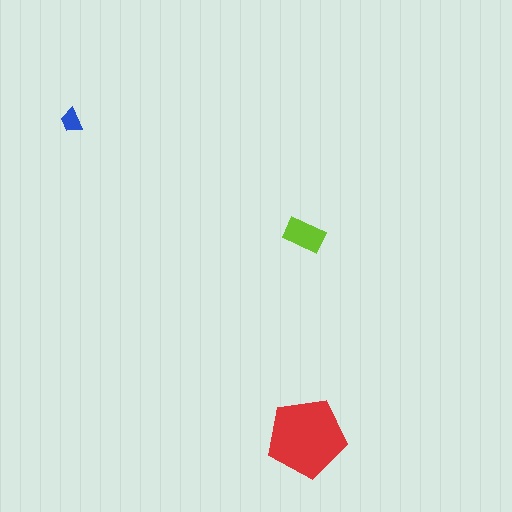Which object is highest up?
The blue trapezoid is topmost.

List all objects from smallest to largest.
The blue trapezoid, the lime rectangle, the red pentagon.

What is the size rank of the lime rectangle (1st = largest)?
2nd.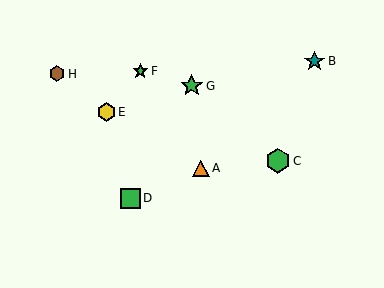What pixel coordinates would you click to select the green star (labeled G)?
Click at (192, 86) to select the green star G.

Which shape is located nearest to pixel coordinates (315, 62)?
The teal star (labeled B) at (314, 61) is nearest to that location.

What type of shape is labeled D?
Shape D is a green square.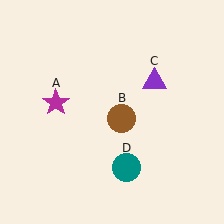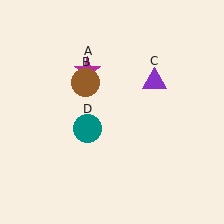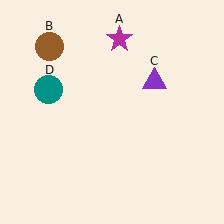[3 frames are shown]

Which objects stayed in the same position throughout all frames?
Purple triangle (object C) remained stationary.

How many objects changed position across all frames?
3 objects changed position: magenta star (object A), brown circle (object B), teal circle (object D).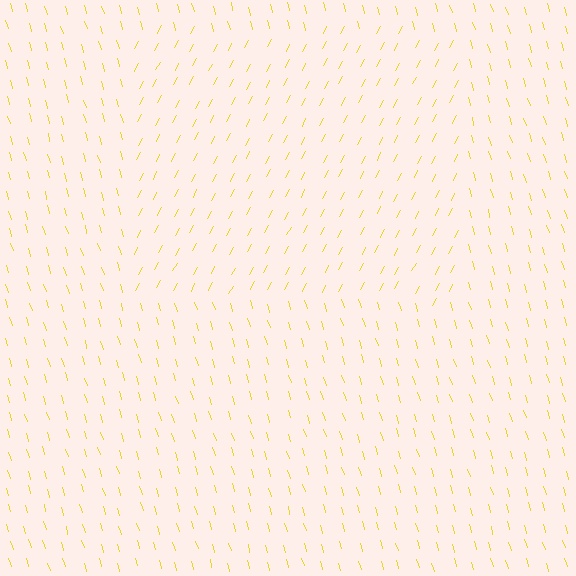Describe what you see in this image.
The image is filled with small yellow line segments. A rectangle region in the image has lines oriented differently from the surrounding lines, creating a visible texture boundary.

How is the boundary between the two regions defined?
The boundary is defined purely by a change in line orientation (approximately 45 degrees difference). All lines are the same color and thickness.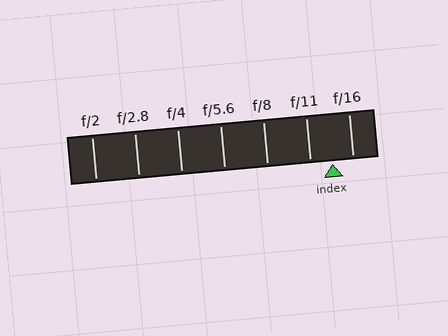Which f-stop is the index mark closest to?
The index mark is closest to f/16.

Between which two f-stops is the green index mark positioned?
The index mark is between f/11 and f/16.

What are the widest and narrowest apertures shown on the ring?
The widest aperture shown is f/2 and the narrowest is f/16.